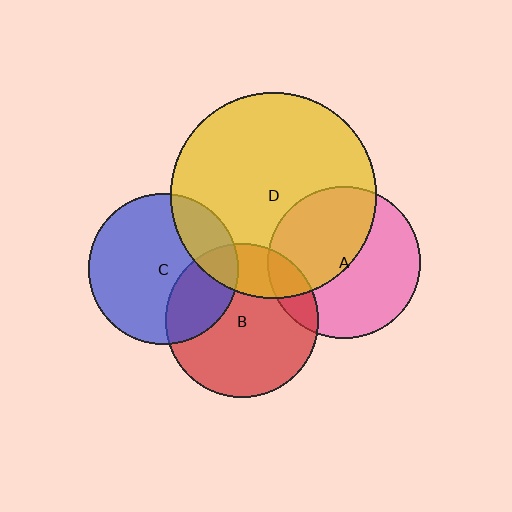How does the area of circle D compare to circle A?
Approximately 1.8 times.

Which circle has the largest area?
Circle D (yellow).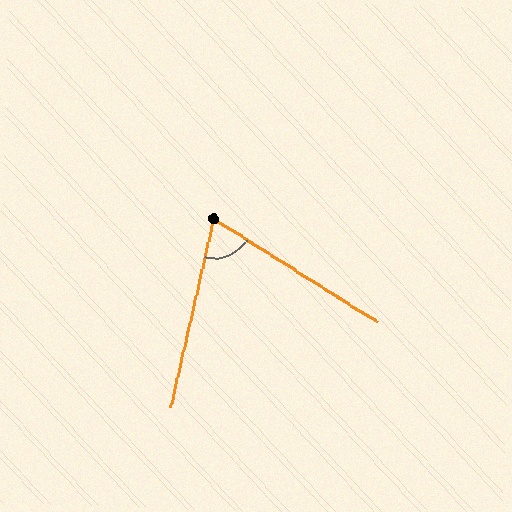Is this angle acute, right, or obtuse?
It is acute.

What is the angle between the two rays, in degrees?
Approximately 70 degrees.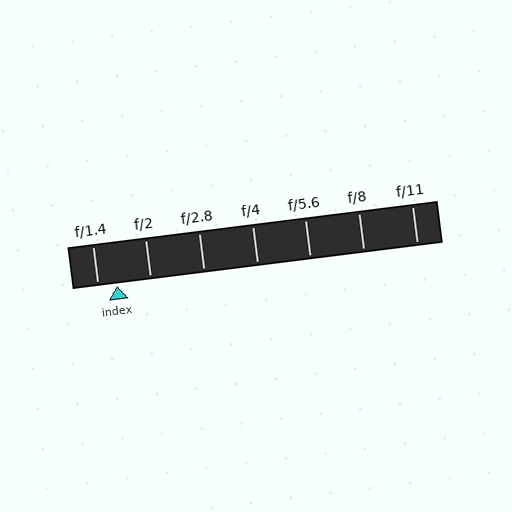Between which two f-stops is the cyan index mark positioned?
The index mark is between f/1.4 and f/2.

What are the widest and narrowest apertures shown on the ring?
The widest aperture shown is f/1.4 and the narrowest is f/11.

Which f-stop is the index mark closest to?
The index mark is closest to f/1.4.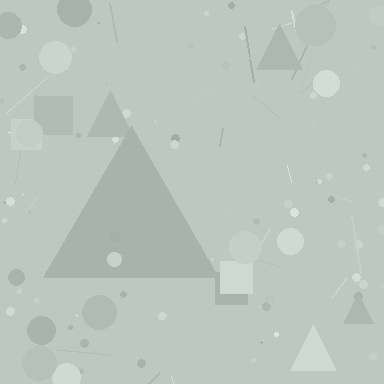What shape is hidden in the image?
A triangle is hidden in the image.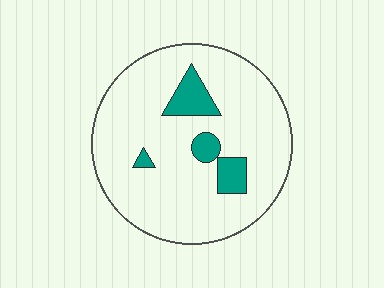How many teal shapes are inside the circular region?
4.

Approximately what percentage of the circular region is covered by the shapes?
Approximately 10%.